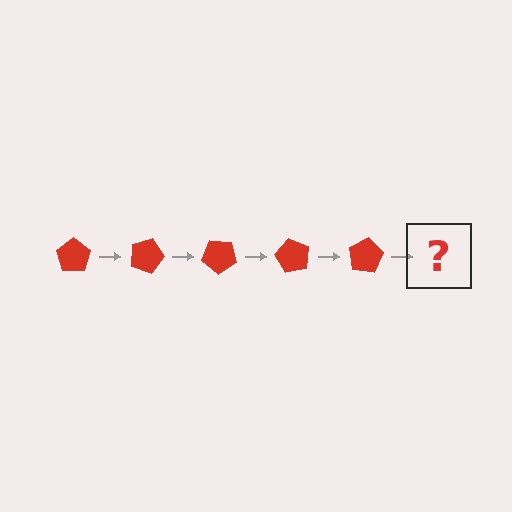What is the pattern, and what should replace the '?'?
The pattern is that the pentagon rotates 20 degrees each step. The '?' should be a red pentagon rotated 100 degrees.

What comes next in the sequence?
The next element should be a red pentagon rotated 100 degrees.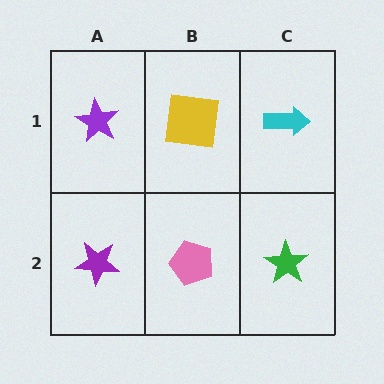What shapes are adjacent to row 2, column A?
A purple star (row 1, column A), a pink pentagon (row 2, column B).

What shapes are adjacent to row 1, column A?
A purple star (row 2, column A), a yellow square (row 1, column B).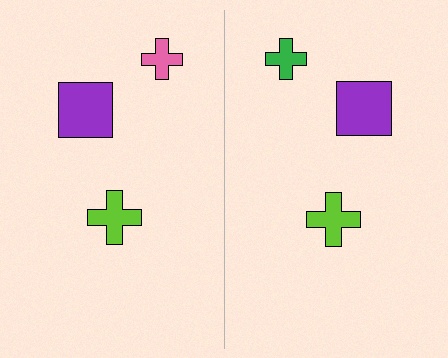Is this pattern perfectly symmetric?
No, the pattern is not perfectly symmetric. The green cross on the right side breaks the symmetry — its mirror counterpart is pink.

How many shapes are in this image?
There are 6 shapes in this image.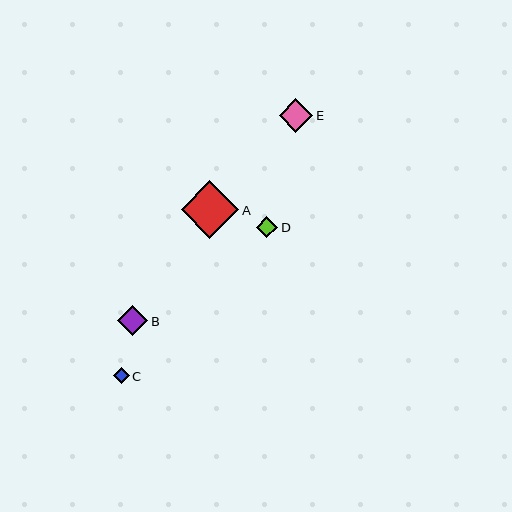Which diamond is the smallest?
Diamond C is the smallest with a size of approximately 16 pixels.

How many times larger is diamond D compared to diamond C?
Diamond D is approximately 1.3 times the size of diamond C.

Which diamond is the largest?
Diamond A is the largest with a size of approximately 58 pixels.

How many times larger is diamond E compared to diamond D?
Diamond E is approximately 1.6 times the size of diamond D.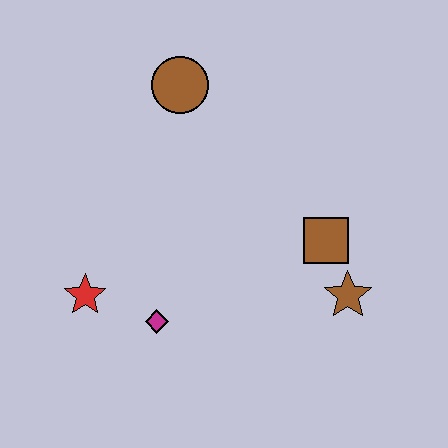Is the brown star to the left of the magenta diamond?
No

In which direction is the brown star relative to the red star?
The brown star is to the right of the red star.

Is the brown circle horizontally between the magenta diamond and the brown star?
Yes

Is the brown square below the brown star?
No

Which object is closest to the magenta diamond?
The red star is closest to the magenta diamond.